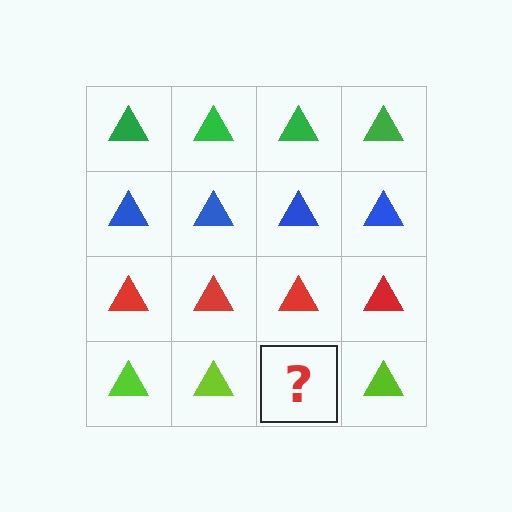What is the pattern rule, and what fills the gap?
The rule is that each row has a consistent color. The gap should be filled with a lime triangle.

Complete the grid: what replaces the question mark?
The question mark should be replaced with a lime triangle.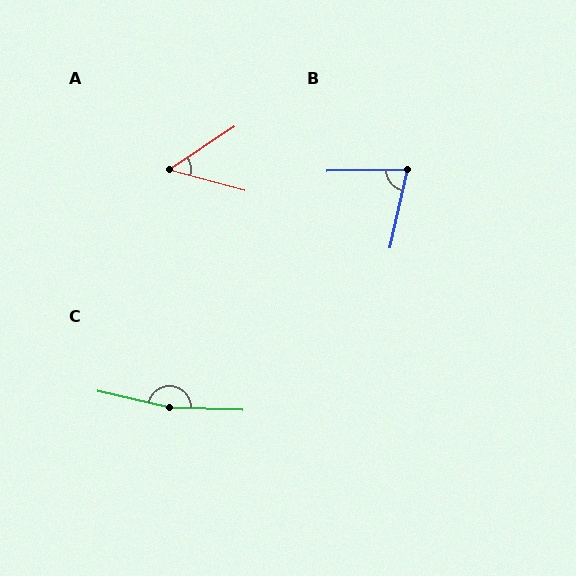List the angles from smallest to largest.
A (49°), B (76°), C (169°).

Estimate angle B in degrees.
Approximately 76 degrees.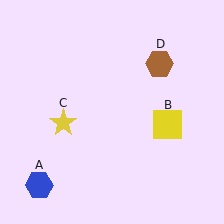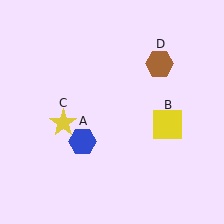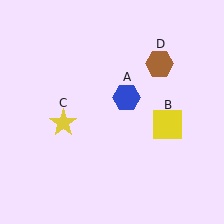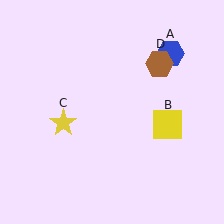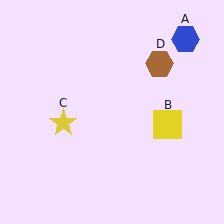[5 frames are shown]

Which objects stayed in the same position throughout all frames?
Yellow square (object B) and yellow star (object C) and brown hexagon (object D) remained stationary.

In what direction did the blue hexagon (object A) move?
The blue hexagon (object A) moved up and to the right.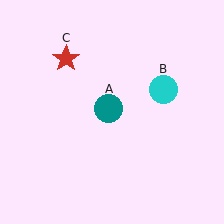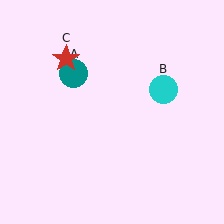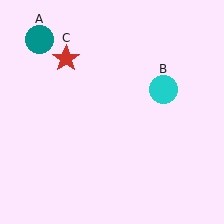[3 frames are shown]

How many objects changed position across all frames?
1 object changed position: teal circle (object A).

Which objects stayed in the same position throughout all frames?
Cyan circle (object B) and red star (object C) remained stationary.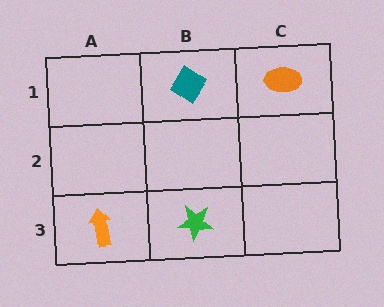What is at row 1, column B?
A teal diamond.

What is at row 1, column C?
An orange ellipse.